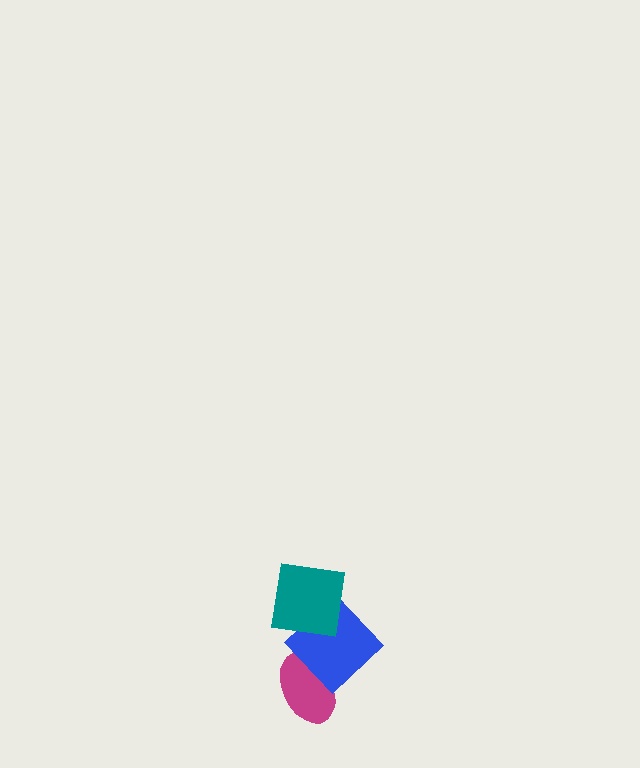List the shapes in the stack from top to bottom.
From top to bottom: the teal square, the blue diamond, the magenta ellipse.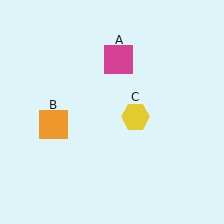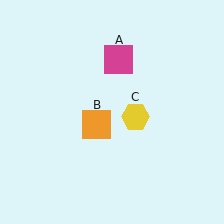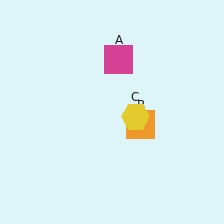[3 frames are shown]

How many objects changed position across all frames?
1 object changed position: orange square (object B).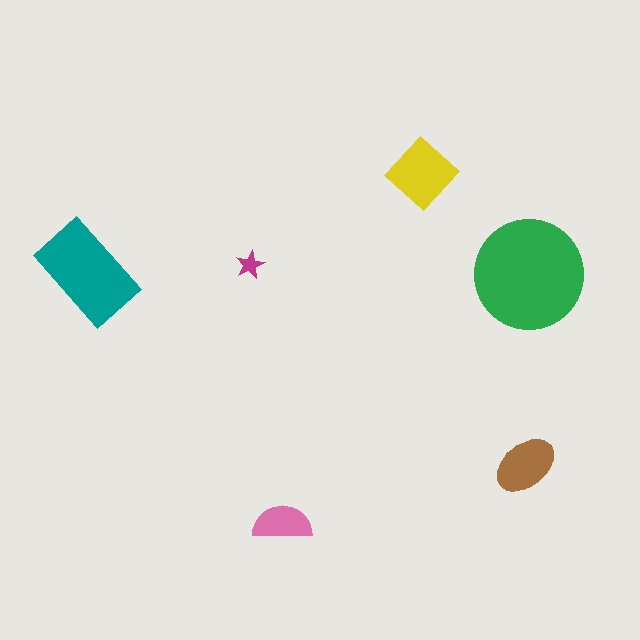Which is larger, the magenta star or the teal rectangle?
The teal rectangle.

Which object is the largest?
The green circle.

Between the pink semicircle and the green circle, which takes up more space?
The green circle.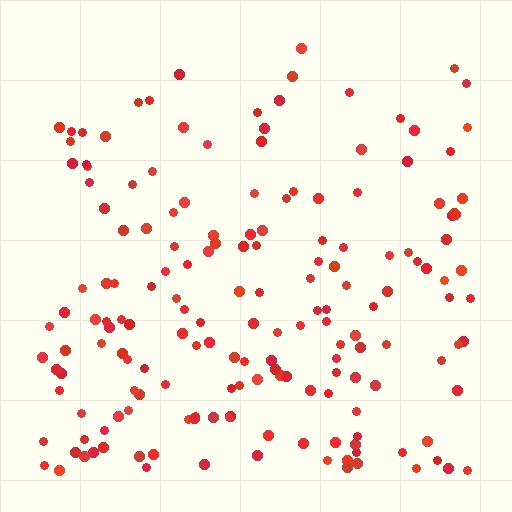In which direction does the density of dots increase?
From top to bottom, with the bottom side densest.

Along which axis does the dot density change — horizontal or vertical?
Vertical.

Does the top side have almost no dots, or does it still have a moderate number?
Still a moderate number, just noticeably fewer than the bottom.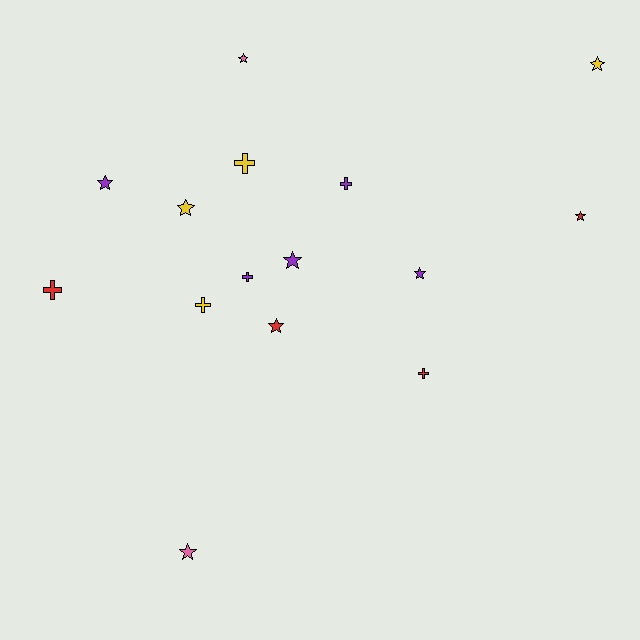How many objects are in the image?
There are 15 objects.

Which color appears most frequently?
Purple, with 5 objects.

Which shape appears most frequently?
Star, with 9 objects.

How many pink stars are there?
There are 2 pink stars.